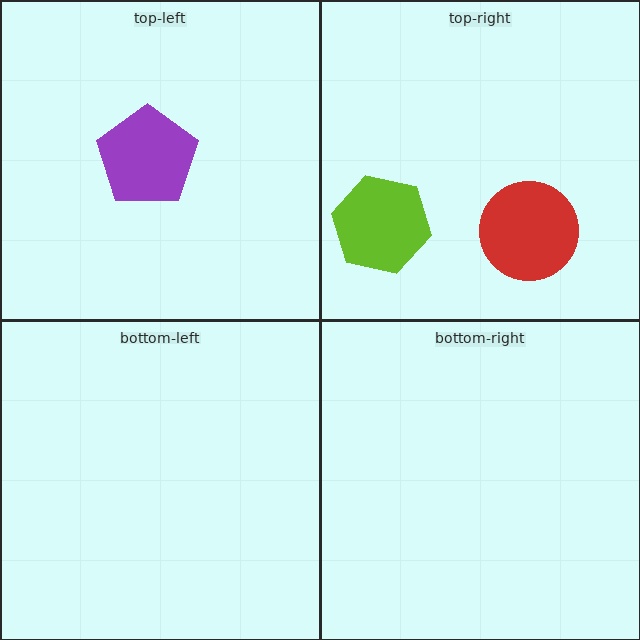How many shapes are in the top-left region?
1.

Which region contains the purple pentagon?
The top-left region.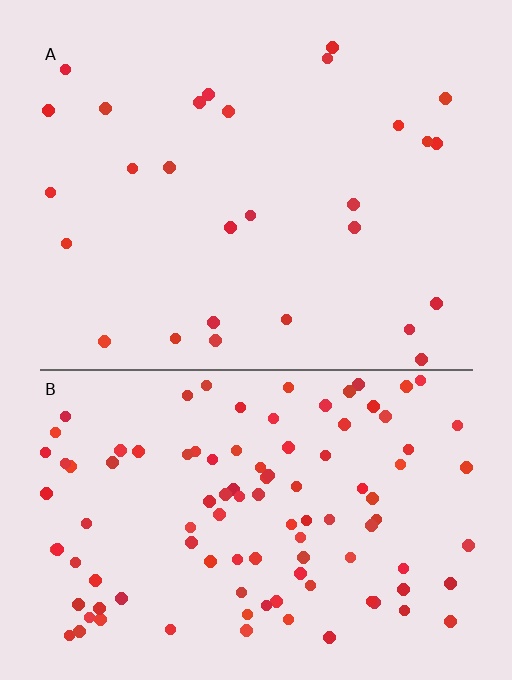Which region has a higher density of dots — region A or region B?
B (the bottom).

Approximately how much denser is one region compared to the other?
Approximately 3.8× — region B over region A.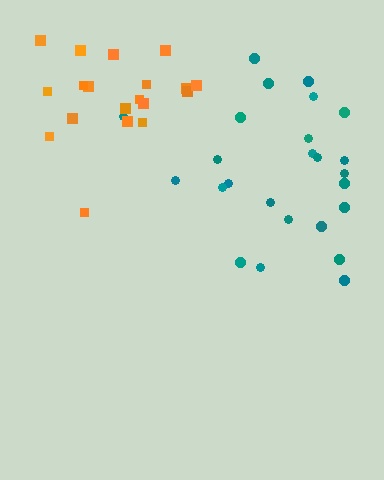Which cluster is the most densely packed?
Orange.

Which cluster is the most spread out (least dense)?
Teal.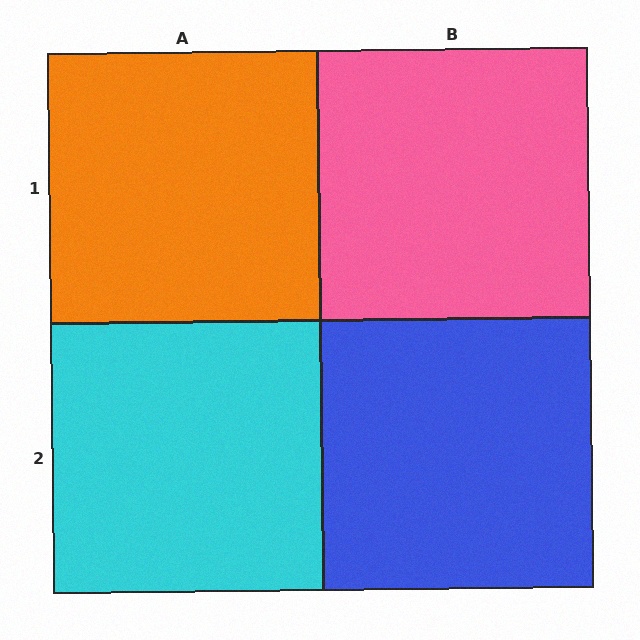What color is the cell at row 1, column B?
Pink.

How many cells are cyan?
1 cell is cyan.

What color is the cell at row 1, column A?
Orange.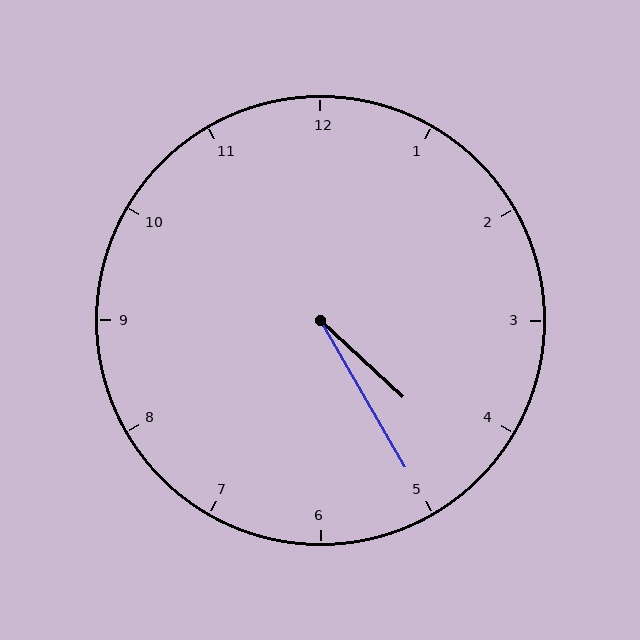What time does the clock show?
4:25.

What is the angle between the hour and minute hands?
Approximately 18 degrees.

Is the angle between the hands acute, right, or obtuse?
It is acute.